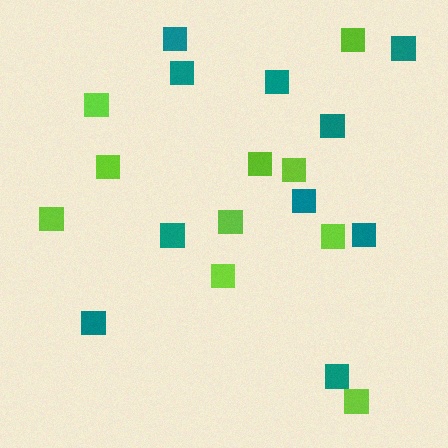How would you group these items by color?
There are 2 groups: one group of teal squares (10) and one group of lime squares (10).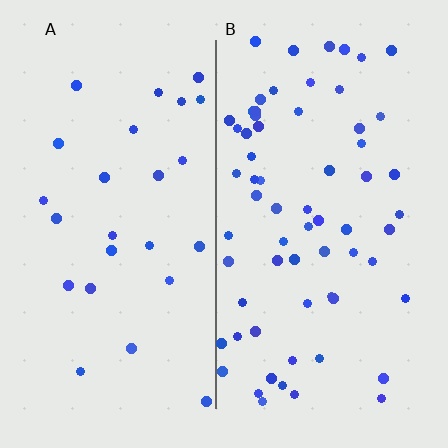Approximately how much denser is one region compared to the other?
Approximately 2.5× — region B over region A.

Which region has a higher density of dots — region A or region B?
B (the right).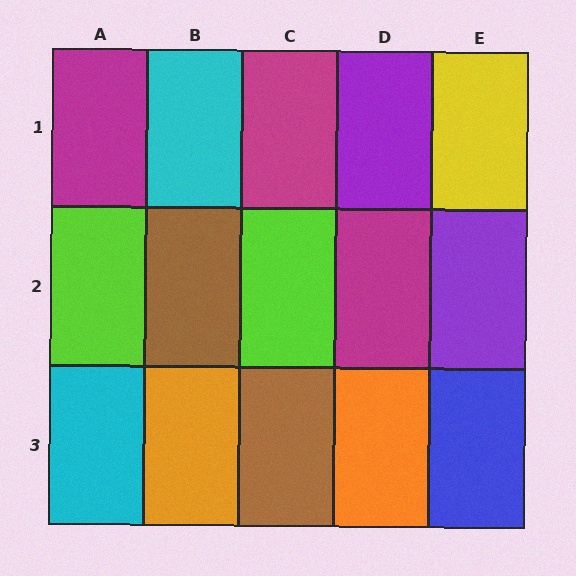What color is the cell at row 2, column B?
Brown.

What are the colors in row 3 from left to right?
Cyan, orange, brown, orange, blue.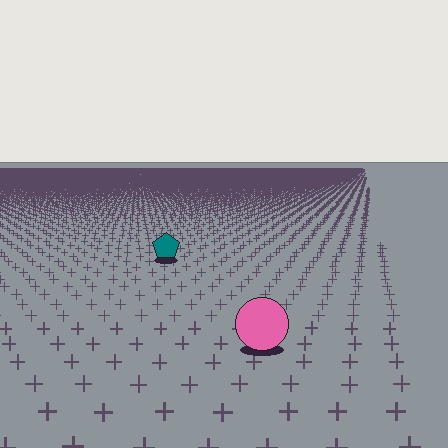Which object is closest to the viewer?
The pink circle is closest. The texture marks near it are larger and more spread out.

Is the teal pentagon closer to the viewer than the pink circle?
No. The pink circle is closer — you can tell from the texture gradient: the ground texture is coarser near it.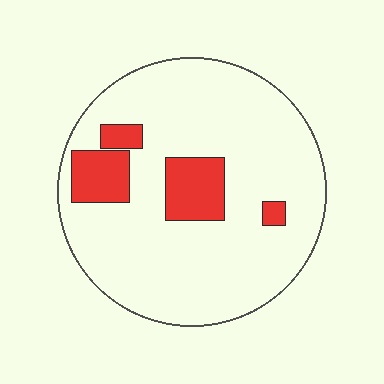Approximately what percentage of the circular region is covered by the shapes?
Approximately 15%.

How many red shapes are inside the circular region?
4.